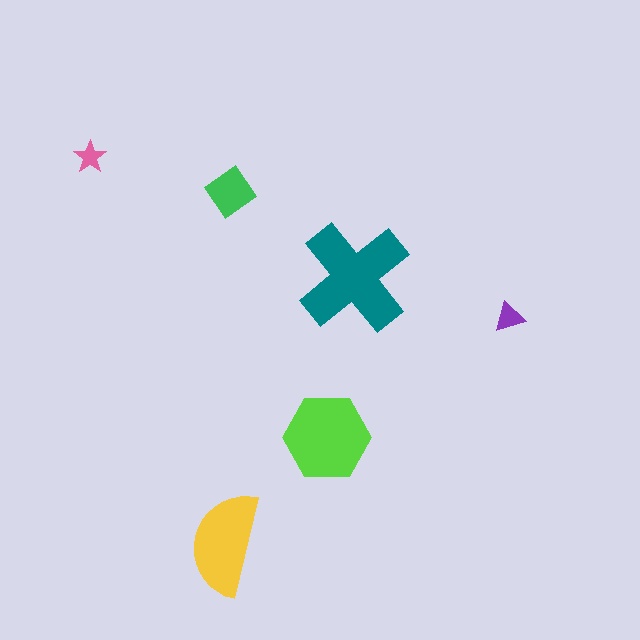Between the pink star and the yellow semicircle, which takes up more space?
The yellow semicircle.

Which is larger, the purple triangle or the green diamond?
The green diamond.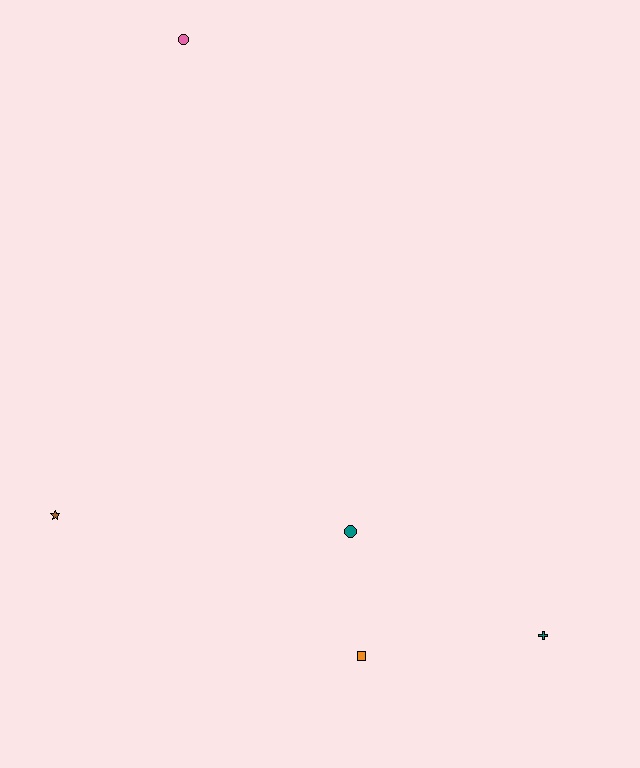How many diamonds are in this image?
There are no diamonds.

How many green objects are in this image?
There are no green objects.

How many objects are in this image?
There are 5 objects.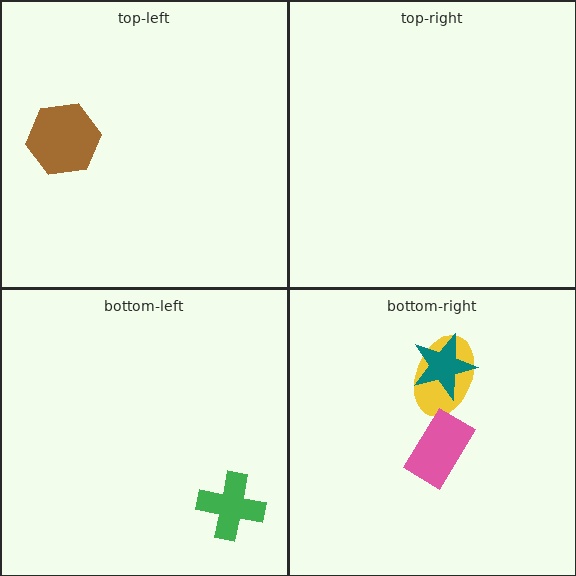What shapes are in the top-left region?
The brown hexagon.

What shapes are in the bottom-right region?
The yellow ellipse, the pink rectangle, the teal star.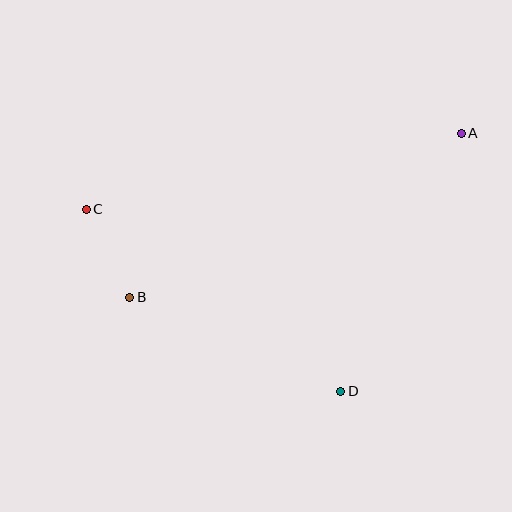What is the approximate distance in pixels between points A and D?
The distance between A and D is approximately 285 pixels.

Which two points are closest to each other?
Points B and C are closest to each other.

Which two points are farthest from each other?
Points A and C are farthest from each other.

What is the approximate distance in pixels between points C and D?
The distance between C and D is approximately 313 pixels.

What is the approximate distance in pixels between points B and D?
The distance between B and D is approximately 231 pixels.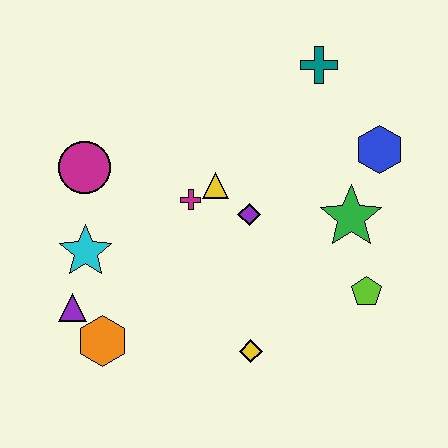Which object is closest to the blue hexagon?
The green star is closest to the blue hexagon.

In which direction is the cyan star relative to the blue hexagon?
The cyan star is to the left of the blue hexagon.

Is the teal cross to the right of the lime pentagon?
No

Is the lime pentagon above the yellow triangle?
No